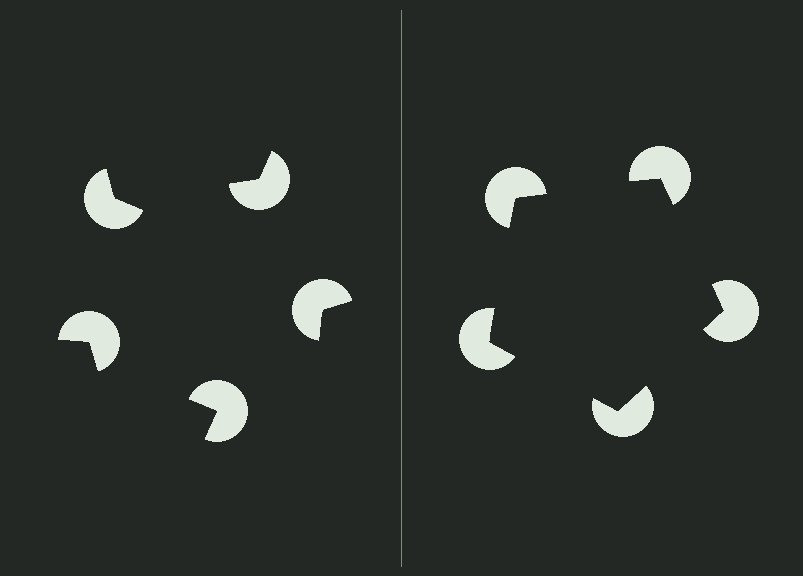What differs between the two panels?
The pac-man discs are positioned identically on both sides; only the wedge orientations differ. On the right they align to a pentagon; on the left they are misaligned.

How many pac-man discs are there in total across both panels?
10 — 5 on each side.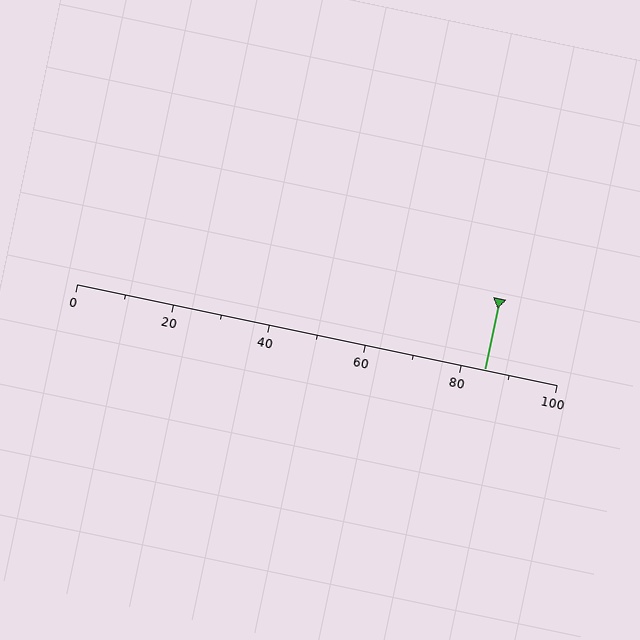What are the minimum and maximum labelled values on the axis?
The axis runs from 0 to 100.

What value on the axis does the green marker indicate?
The marker indicates approximately 85.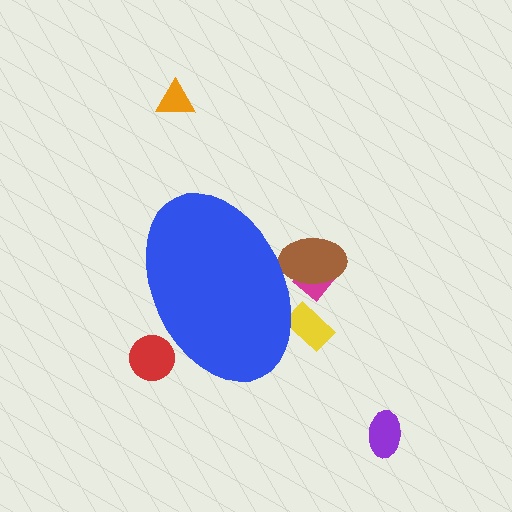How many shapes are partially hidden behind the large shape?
4 shapes are partially hidden.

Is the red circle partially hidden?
Yes, the red circle is partially hidden behind the blue ellipse.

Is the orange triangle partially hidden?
No, the orange triangle is fully visible.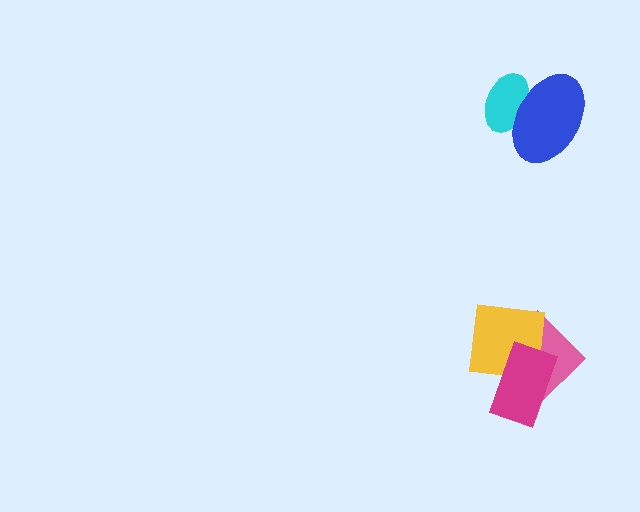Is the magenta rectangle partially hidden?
No, no other shape covers it.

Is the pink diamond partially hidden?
Yes, it is partially covered by another shape.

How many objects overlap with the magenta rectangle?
2 objects overlap with the magenta rectangle.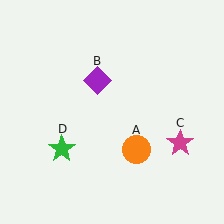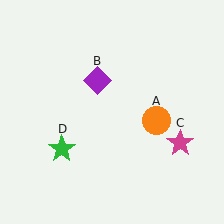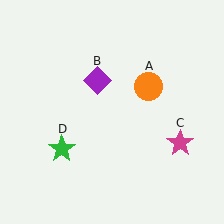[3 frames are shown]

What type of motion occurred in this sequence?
The orange circle (object A) rotated counterclockwise around the center of the scene.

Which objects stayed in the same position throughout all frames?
Purple diamond (object B) and magenta star (object C) and green star (object D) remained stationary.